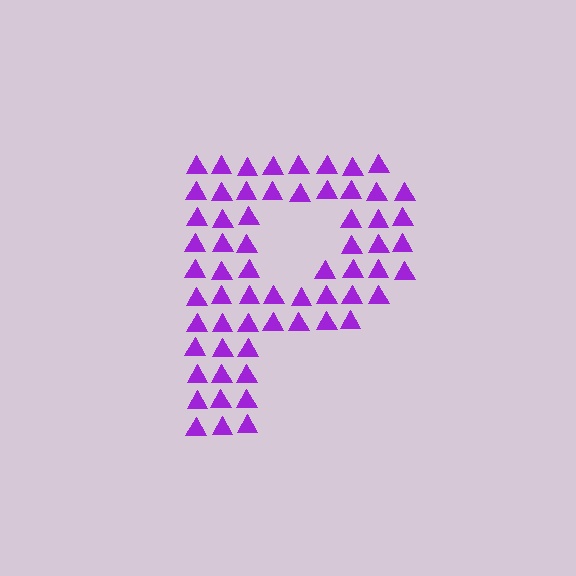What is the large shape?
The large shape is the letter P.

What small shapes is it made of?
It is made of small triangles.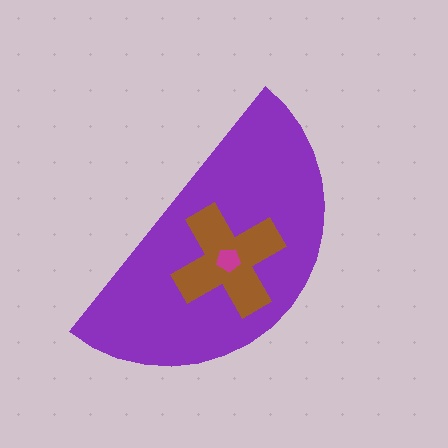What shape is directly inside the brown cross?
The magenta pentagon.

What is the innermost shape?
The magenta pentagon.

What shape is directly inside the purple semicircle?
The brown cross.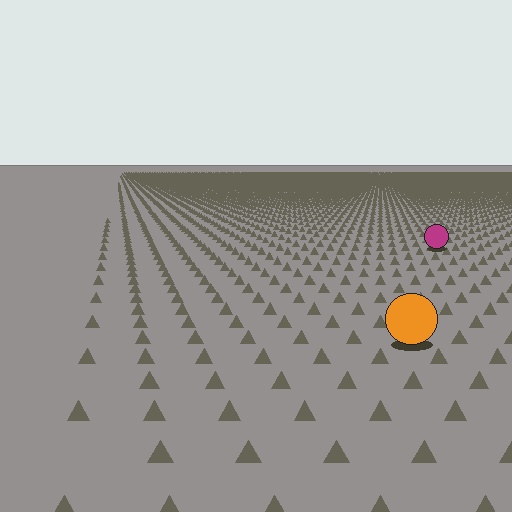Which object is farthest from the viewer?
The magenta circle is farthest from the viewer. It appears smaller and the ground texture around it is denser.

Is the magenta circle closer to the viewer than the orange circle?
No. The orange circle is closer — you can tell from the texture gradient: the ground texture is coarser near it.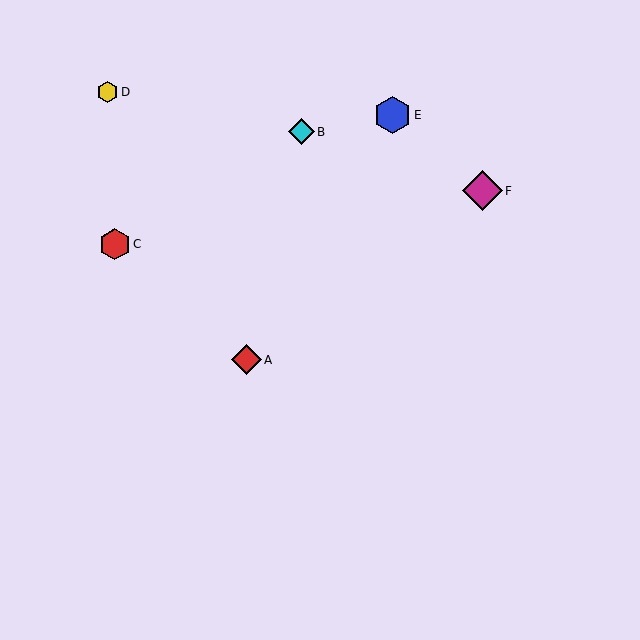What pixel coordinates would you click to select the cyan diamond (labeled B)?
Click at (301, 132) to select the cyan diamond B.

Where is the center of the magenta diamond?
The center of the magenta diamond is at (482, 191).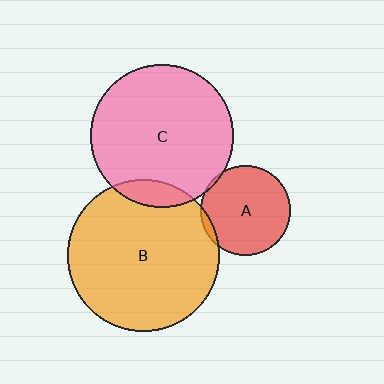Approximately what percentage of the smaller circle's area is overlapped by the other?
Approximately 10%.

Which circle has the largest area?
Circle B (orange).